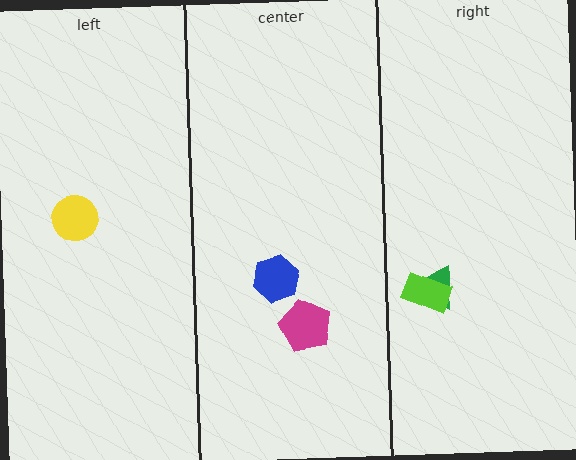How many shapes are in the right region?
2.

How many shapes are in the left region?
1.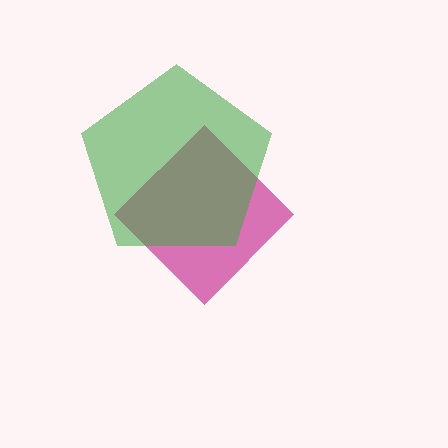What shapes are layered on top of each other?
The layered shapes are: a magenta diamond, a green pentagon.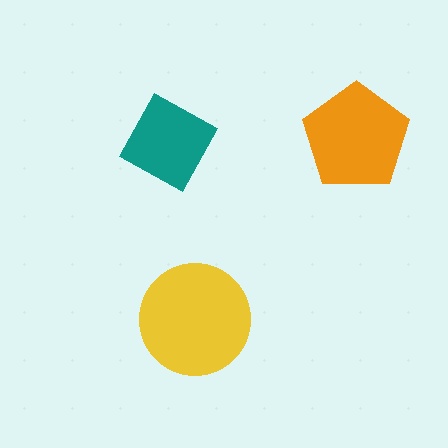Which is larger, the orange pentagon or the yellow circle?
The yellow circle.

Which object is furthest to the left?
The teal diamond is leftmost.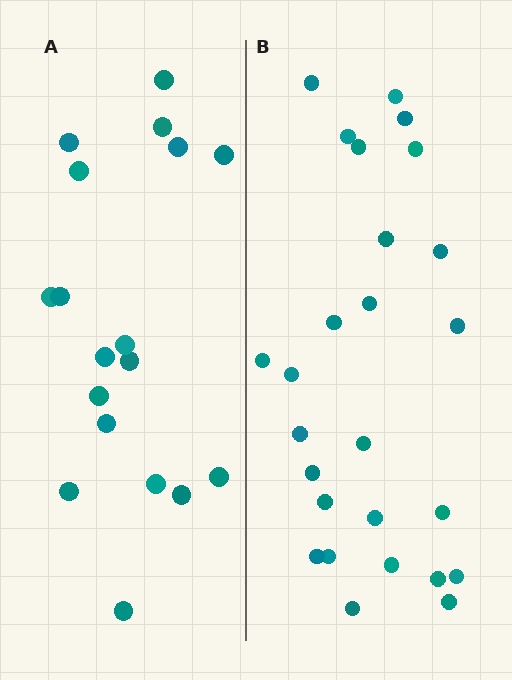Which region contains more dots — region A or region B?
Region B (the right region) has more dots.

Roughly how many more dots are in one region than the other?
Region B has roughly 8 or so more dots than region A.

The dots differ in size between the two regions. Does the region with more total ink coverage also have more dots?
No. Region A has more total ink coverage because its dots are larger, but region B actually contains more individual dots. Total area can be misleading — the number of items is what matters here.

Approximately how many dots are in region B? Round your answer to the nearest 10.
About 30 dots. (The exact count is 26, which rounds to 30.)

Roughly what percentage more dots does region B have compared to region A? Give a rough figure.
About 45% more.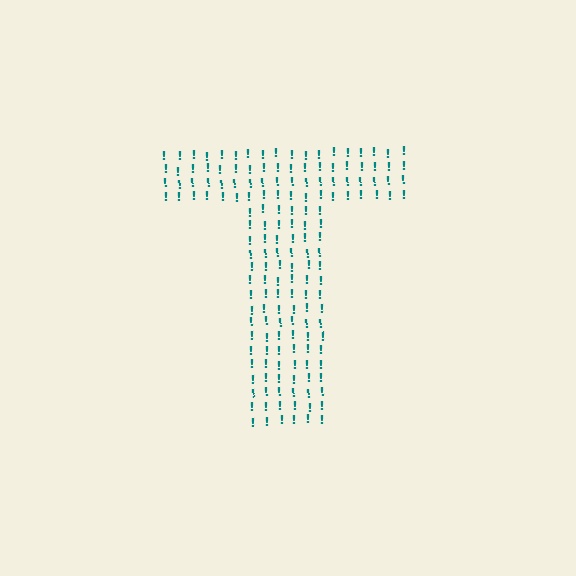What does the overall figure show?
The overall figure shows the letter T.